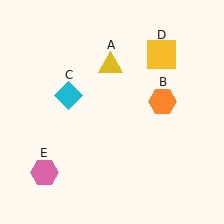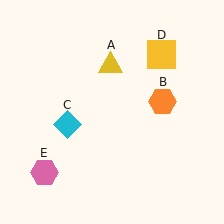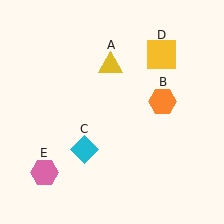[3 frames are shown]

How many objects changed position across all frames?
1 object changed position: cyan diamond (object C).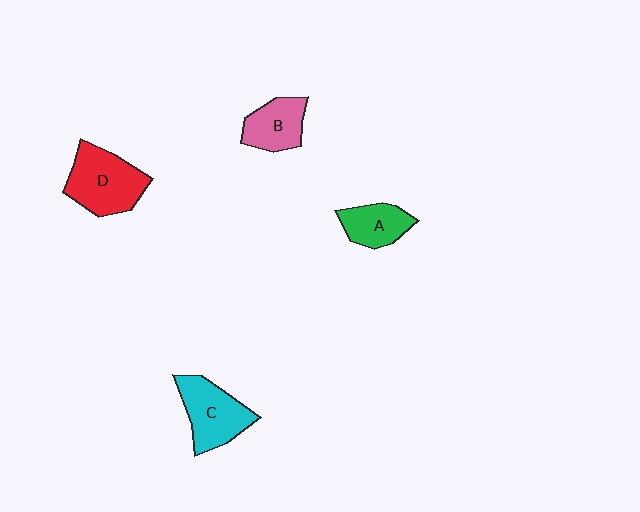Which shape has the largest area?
Shape D (red).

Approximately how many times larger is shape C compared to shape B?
Approximately 1.3 times.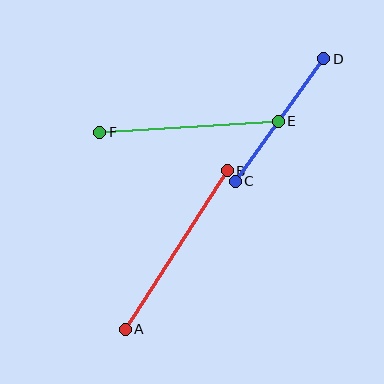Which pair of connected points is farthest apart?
Points A and B are farthest apart.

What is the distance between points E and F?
The distance is approximately 179 pixels.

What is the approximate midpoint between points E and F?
The midpoint is at approximately (189, 127) pixels.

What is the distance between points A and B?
The distance is approximately 188 pixels.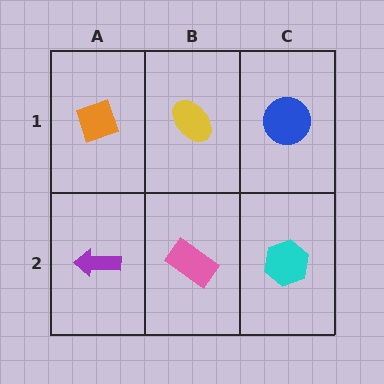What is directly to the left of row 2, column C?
A pink rectangle.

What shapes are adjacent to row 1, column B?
A pink rectangle (row 2, column B), an orange diamond (row 1, column A), a blue circle (row 1, column C).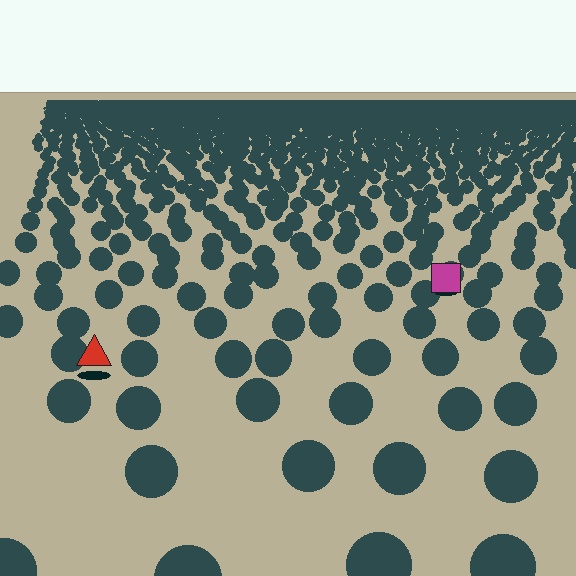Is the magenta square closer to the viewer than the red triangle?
No. The red triangle is closer — you can tell from the texture gradient: the ground texture is coarser near it.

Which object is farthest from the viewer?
The magenta square is farthest from the viewer. It appears smaller and the ground texture around it is denser.